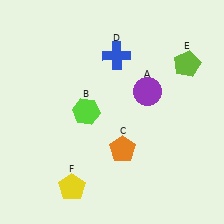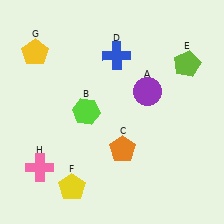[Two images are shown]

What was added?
A yellow pentagon (G), a pink cross (H) were added in Image 2.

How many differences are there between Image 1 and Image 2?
There are 2 differences between the two images.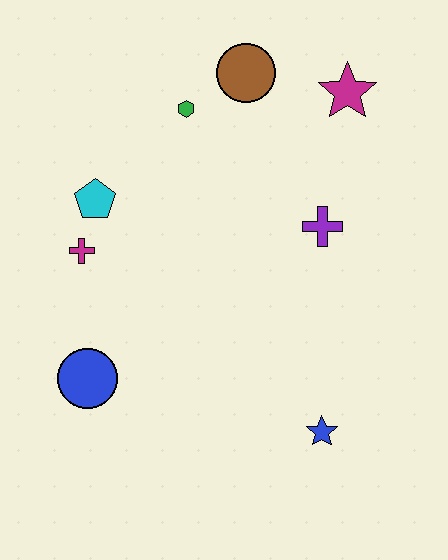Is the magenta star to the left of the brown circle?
No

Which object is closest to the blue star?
The purple cross is closest to the blue star.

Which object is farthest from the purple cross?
The blue circle is farthest from the purple cross.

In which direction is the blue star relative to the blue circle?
The blue star is to the right of the blue circle.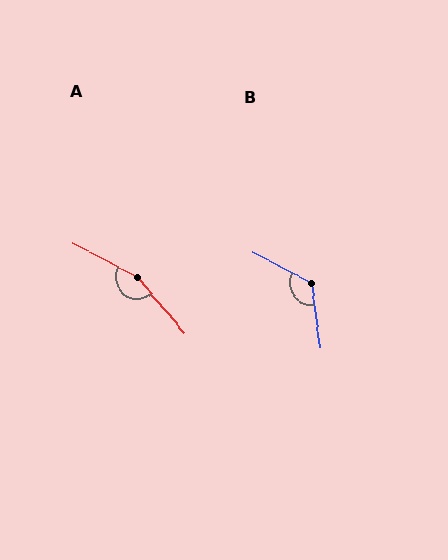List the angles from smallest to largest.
B (125°), A (157°).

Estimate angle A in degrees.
Approximately 157 degrees.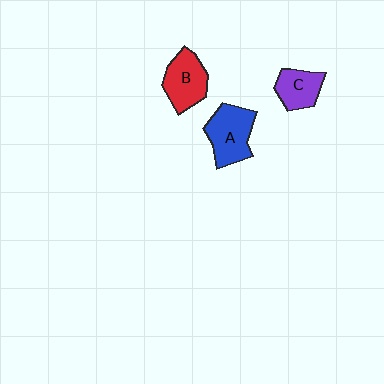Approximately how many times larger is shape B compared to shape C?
Approximately 1.3 times.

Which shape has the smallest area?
Shape C (purple).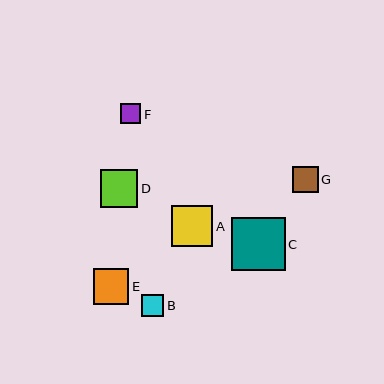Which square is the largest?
Square C is the largest with a size of approximately 54 pixels.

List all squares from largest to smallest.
From largest to smallest: C, A, D, E, G, B, F.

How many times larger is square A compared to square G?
Square A is approximately 1.6 times the size of square G.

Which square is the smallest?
Square F is the smallest with a size of approximately 20 pixels.